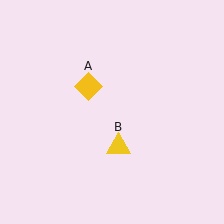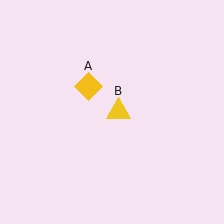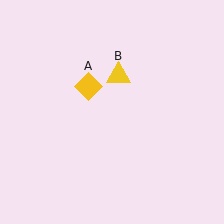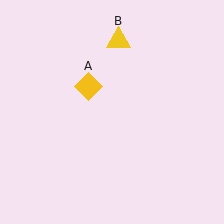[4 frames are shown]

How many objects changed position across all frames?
1 object changed position: yellow triangle (object B).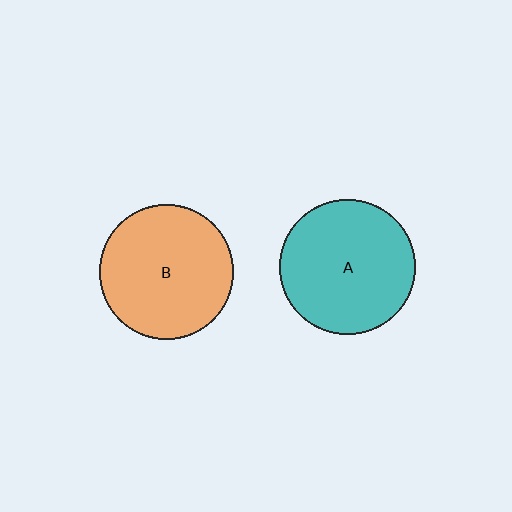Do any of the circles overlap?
No, none of the circles overlap.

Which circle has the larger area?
Circle A (teal).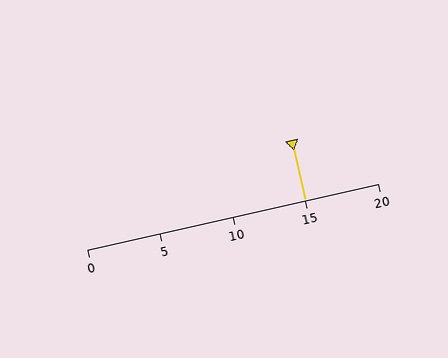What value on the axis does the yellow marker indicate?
The marker indicates approximately 15.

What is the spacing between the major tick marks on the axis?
The major ticks are spaced 5 apart.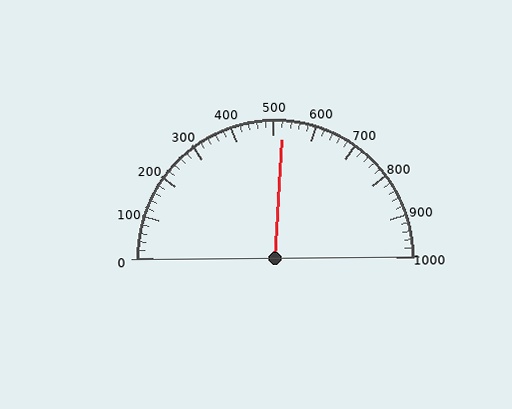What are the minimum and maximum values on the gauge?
The gauge ranges from 0 to 1000.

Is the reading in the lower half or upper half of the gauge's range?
The reading is in the upper half of the range (0 to 1000).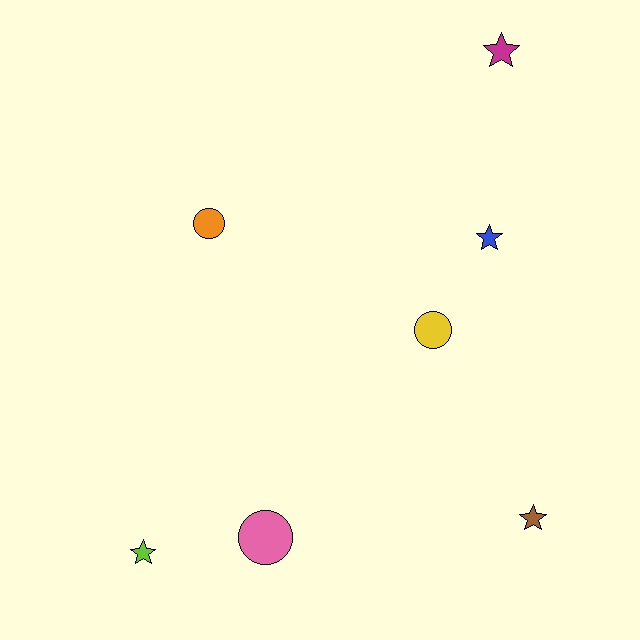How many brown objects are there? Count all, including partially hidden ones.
There is 1 brown object.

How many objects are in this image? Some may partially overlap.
There are 7 objects.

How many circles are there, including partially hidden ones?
There are 3 circles.